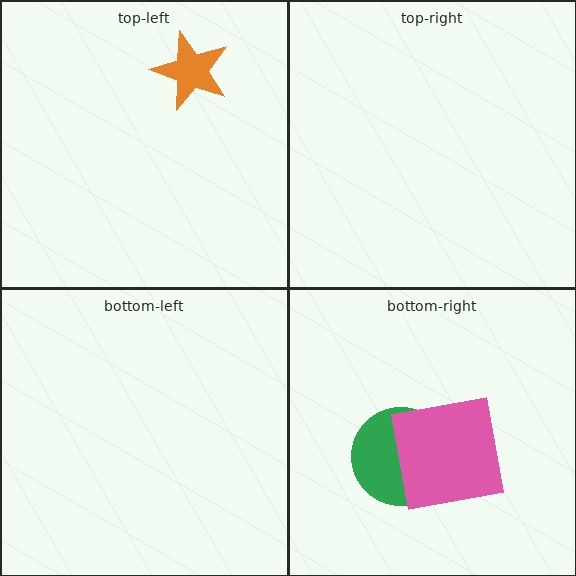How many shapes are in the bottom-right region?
2.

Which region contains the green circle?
The bottom-right region.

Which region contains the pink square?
The bottom-right region.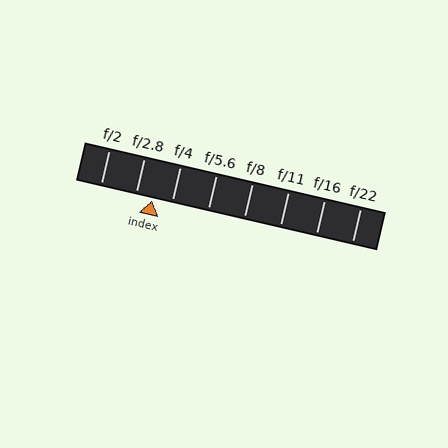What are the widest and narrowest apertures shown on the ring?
The widest aperture shown is f/2 and the narrowest is f/22.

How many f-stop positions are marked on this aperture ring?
There are 8 f-stop positions marked.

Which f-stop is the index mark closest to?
The index mark is closest to f/2.8.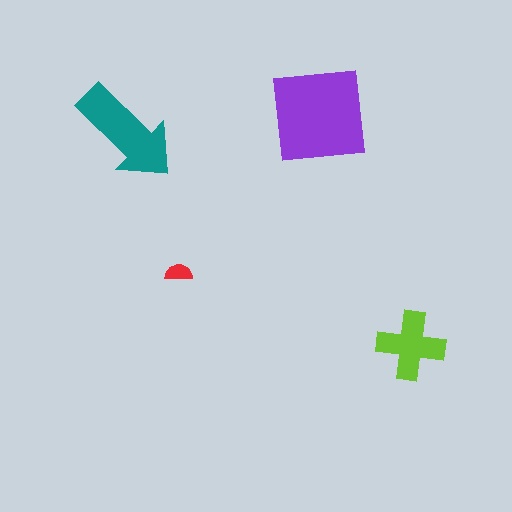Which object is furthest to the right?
The lime cross is rightmost.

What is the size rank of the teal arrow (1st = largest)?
2nd.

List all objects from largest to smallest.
The purple square, the teal arrow, the lime cross, the red semicircle.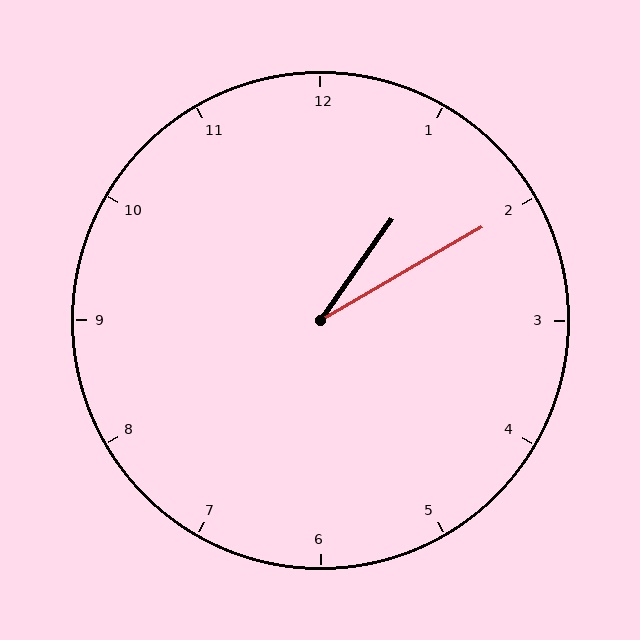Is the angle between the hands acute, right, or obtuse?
It is acute.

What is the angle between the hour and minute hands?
Approximately 25 degrees.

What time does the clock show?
1:10.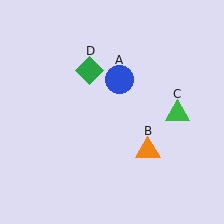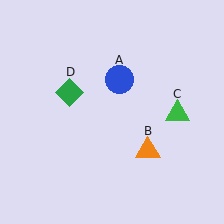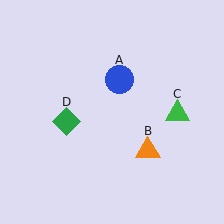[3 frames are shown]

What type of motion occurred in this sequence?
The green diamond (object D) rotated counterclockwise around the center of the scene.